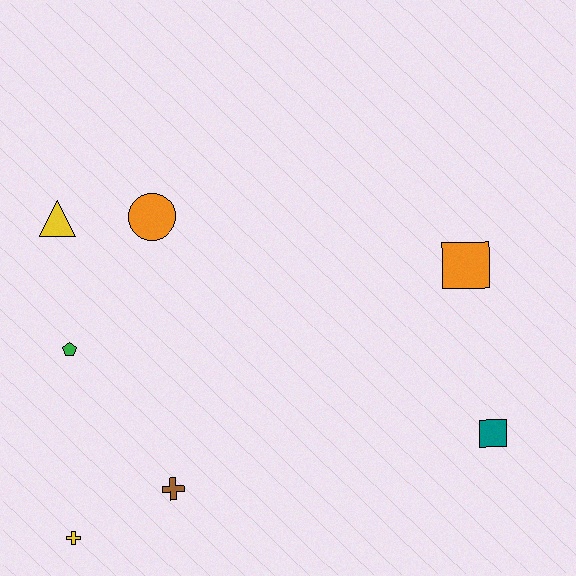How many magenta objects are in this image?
There are no magenta objects.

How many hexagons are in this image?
There are no hexagons.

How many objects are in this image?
There are 7 objects.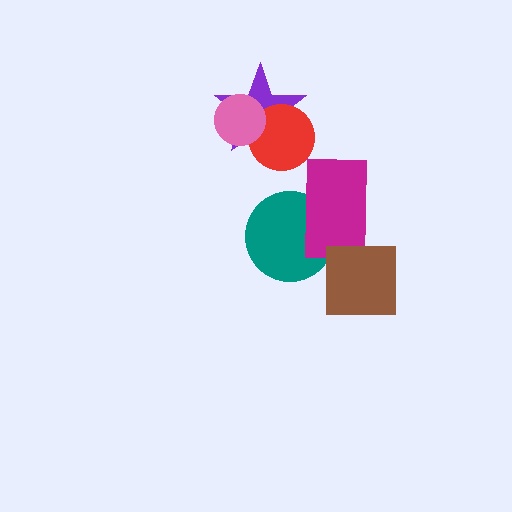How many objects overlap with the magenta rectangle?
1 object overlaps with the magenta rectangle.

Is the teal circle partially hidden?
Yes, it is partially covered by another shape.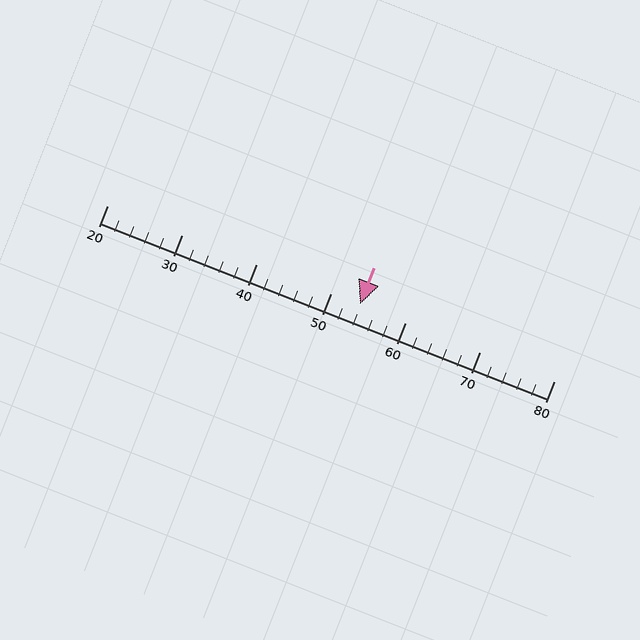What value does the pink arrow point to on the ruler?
The pink arrow points to approximately 54.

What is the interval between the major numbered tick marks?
The major tick marks are spaced 10 units apart.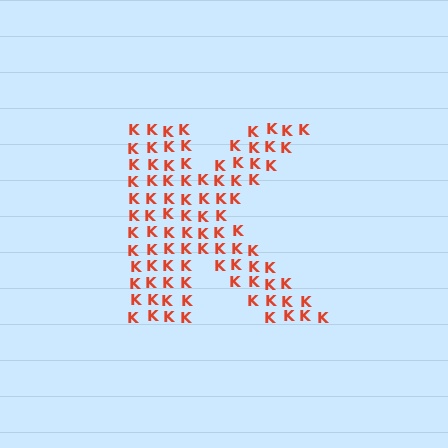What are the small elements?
The small elements are letter K's.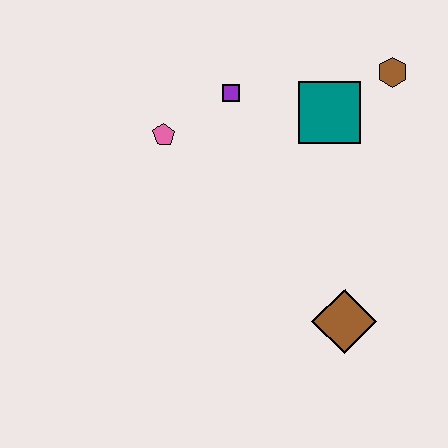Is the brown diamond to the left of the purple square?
No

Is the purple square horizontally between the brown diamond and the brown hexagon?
No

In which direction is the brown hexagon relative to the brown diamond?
The brown hexagon is above the brown diamond.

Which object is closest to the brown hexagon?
The teal square is closest to the brown hexagon.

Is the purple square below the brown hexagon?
Yes